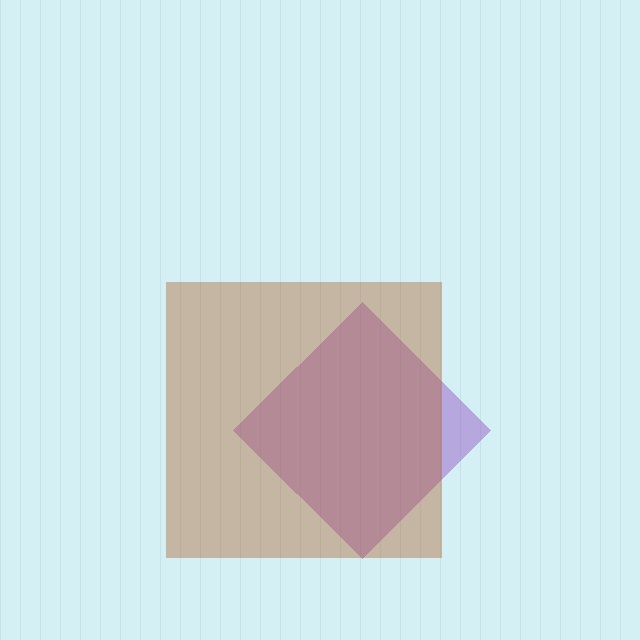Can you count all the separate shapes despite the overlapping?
Yes, there are 2 separate shapes.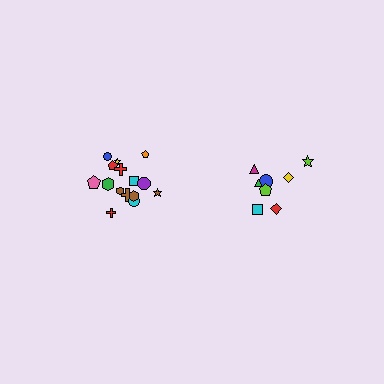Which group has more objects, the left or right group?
The left group.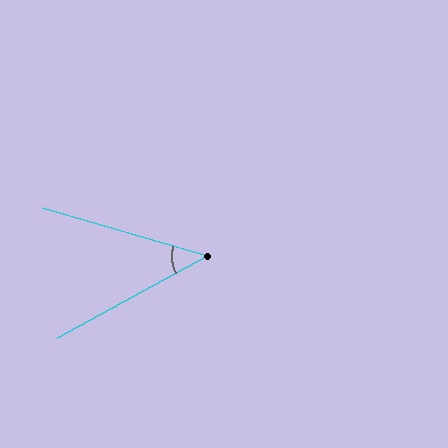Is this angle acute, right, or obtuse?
It is acute.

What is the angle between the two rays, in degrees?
Approximately 45 degrees.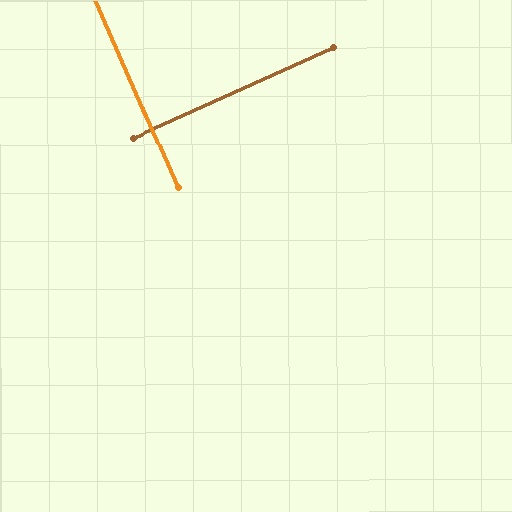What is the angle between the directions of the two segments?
Approximately 89 degrees.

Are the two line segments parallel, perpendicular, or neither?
Perpendicular — they meet at approximately 89°.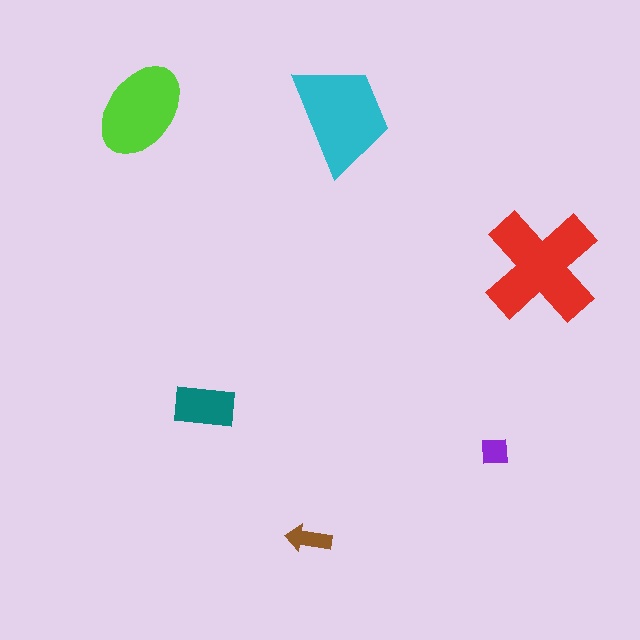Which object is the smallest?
The purple square.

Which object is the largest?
The red cross.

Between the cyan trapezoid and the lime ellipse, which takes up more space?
The cyan trapezoid.